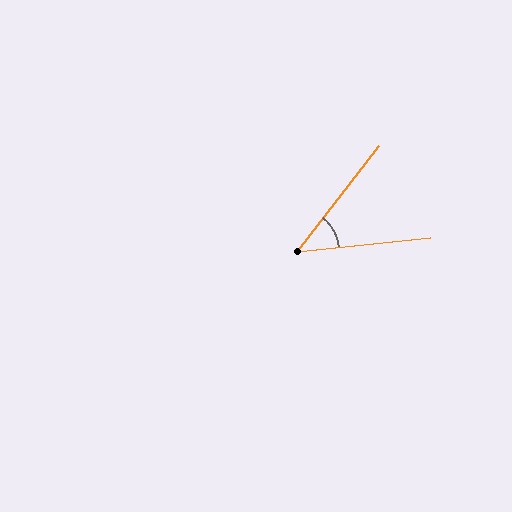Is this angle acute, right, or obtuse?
It is acute.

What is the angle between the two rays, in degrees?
Approximately 46 degrees.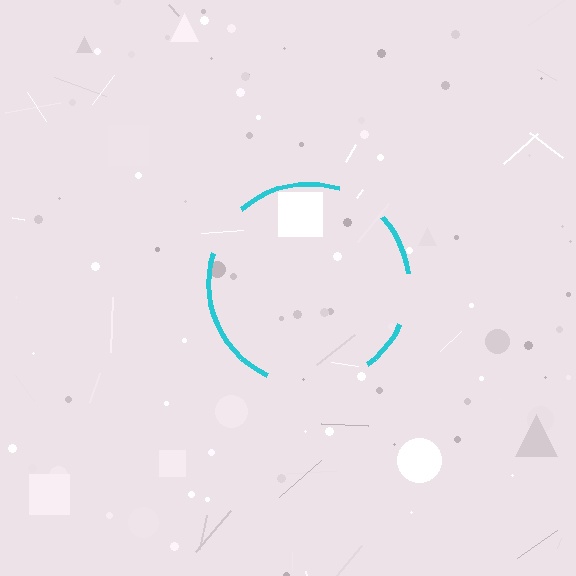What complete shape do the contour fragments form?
The contour fragments form a circle.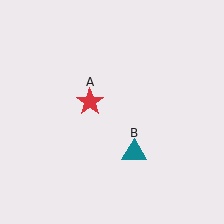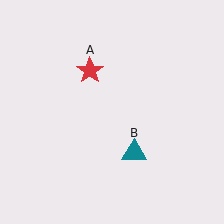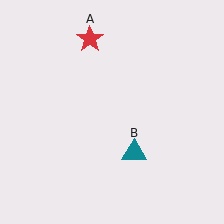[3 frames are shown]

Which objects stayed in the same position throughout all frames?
Teal triangle (object B) remained stationary.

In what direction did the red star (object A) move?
The red star (object A) moved up.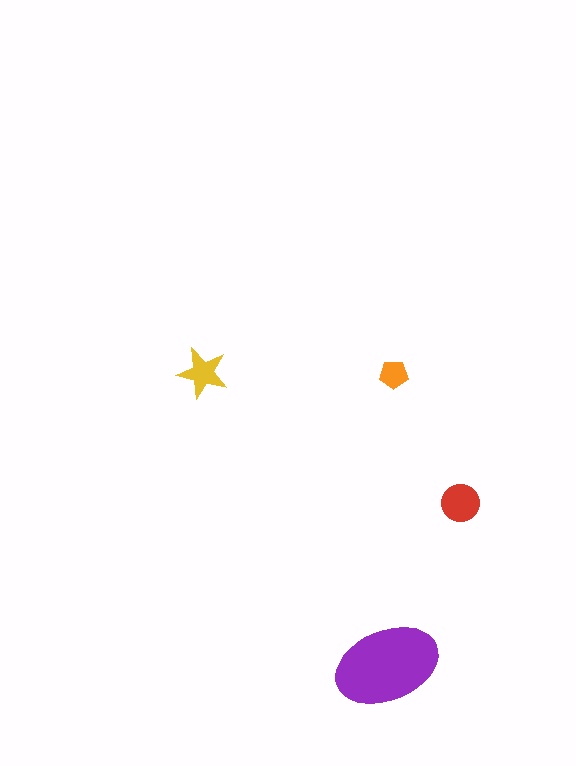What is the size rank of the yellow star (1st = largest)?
3rd.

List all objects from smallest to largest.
The orange pentagon, the yellow star, the red circle, the purple ellipse.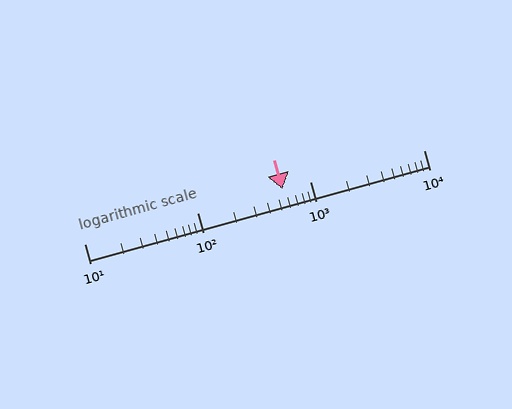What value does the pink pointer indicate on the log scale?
The pointer indicates approximately 560.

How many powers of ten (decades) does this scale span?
The scale spans 3 decades, from 10 to 10000.